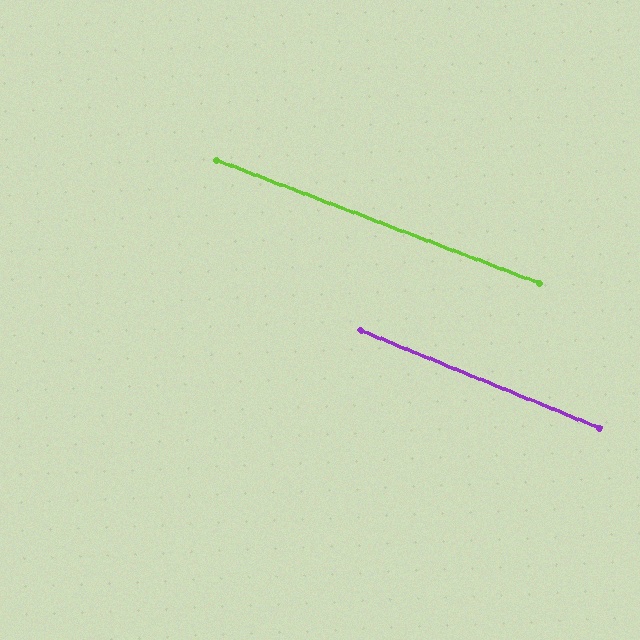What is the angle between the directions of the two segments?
Approximately 1 degree.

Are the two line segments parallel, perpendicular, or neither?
Parallel — their directions differ by only 1.2°.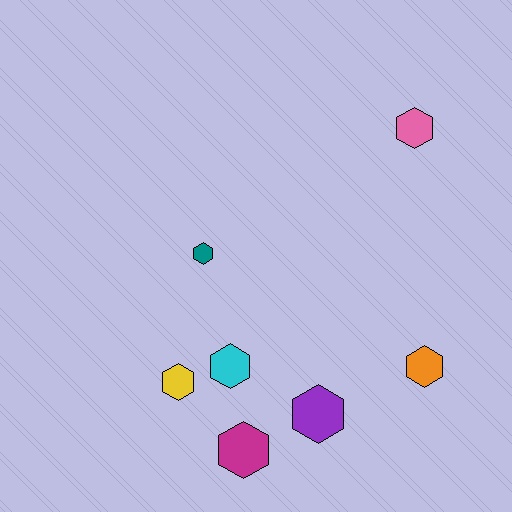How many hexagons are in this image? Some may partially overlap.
There are 7 hexagons.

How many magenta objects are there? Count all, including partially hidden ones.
There is 1 magenta object.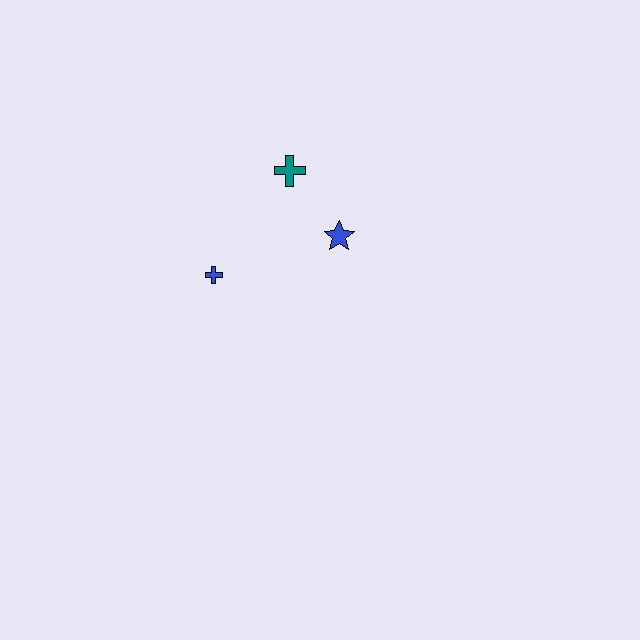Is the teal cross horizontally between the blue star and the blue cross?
Yes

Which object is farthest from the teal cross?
The blue cross is farthest from the teal cross.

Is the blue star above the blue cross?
Yes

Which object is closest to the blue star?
The teal cross is closest to the blue star.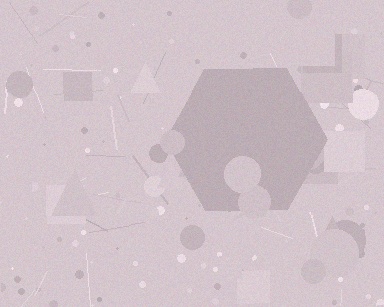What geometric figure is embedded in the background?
A hexagon is embedded in the background.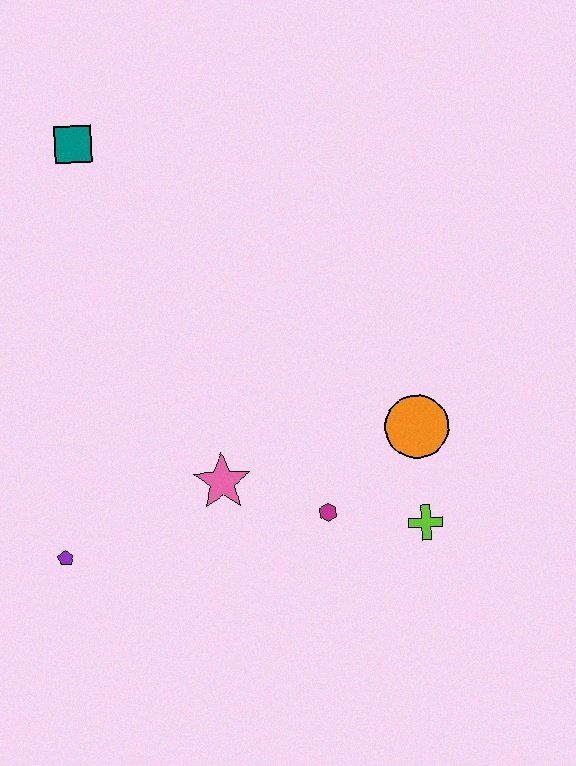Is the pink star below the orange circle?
Yes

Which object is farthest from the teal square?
The lime cross is farthest from the teal square.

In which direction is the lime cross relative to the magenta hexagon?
The lime cross is to the right of the magenta hexagon.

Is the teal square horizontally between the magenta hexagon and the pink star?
No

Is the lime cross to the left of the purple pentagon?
No